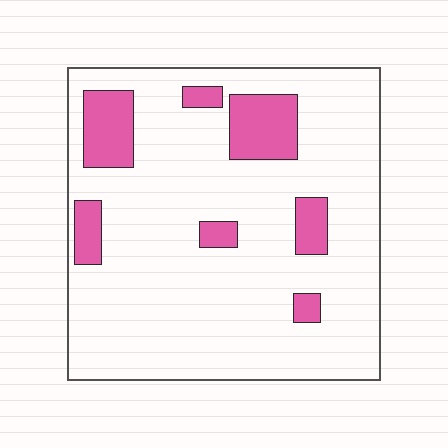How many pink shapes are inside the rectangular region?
7.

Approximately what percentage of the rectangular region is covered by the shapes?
Approximately 15%.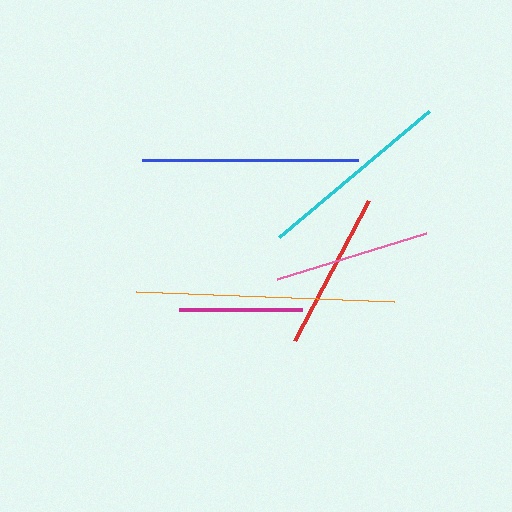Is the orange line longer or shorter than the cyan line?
The orange line is longer than the cyan line.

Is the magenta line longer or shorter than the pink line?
The pink line is longer than the magenta line.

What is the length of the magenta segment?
The magenta segment is approximately 124 pixels long.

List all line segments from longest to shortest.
From longest to shortest: orange, blue, cyan, red, pink, magenta.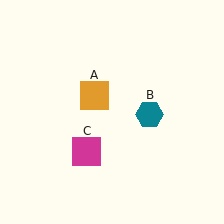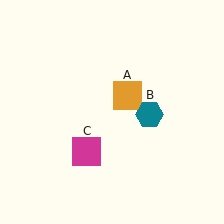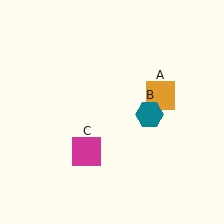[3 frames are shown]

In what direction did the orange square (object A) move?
The orange square (object A) moved right.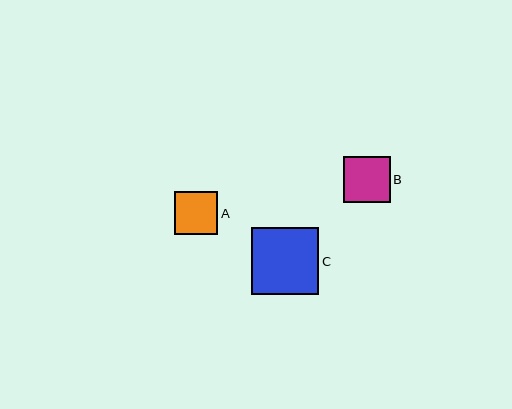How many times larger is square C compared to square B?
Square C is approximately 1.5 times the size of square B.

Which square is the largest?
Square C is the largest with a size of approximately 67 pixels.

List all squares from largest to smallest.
From largest to smallest: C, B, A.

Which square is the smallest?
Square A is the smallest with a size of approximately 43 pixels.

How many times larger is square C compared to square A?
Square C is approximately 1.6 times the size of square A.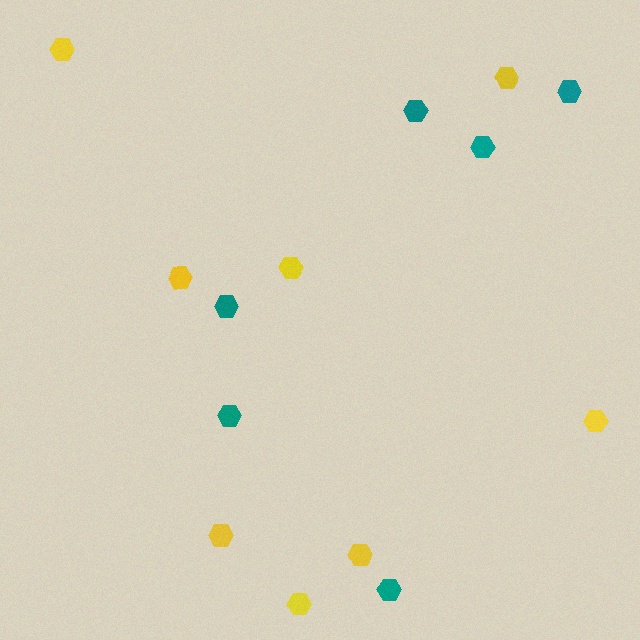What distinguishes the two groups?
There are 2 groups: one group of yellow hexagons (8) and one group of teal hexagons (6).